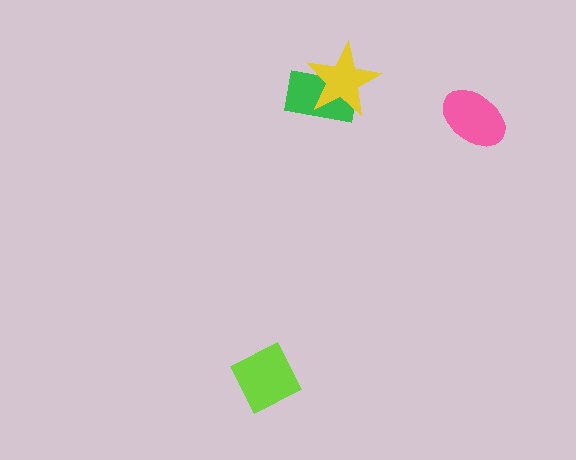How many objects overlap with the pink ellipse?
0 objects overlap with the pink ellipse.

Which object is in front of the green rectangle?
The yellow star is in front of the green rectangle.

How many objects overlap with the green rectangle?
1 object overlaps with the green rectangle.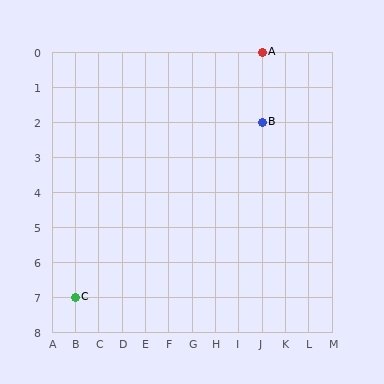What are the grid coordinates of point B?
Point B is at grid coordinates (J, 2).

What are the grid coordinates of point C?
Point C is at grid coordinates (B, 7).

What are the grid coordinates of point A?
Point A is at grid coordinates (J, 0).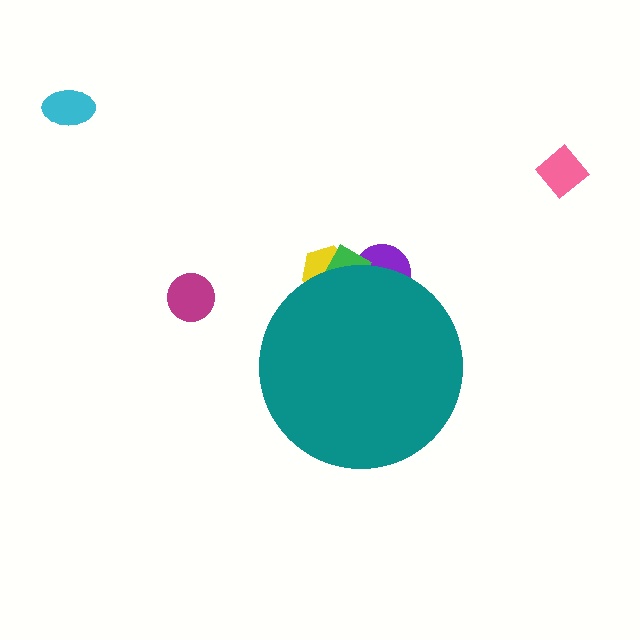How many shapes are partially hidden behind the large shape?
3 shapes are partially hidden.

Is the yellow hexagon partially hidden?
Yes, the yellow hexagon is partially hidden behind the teal circle.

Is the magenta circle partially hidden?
No, the magenta circle is fully visible.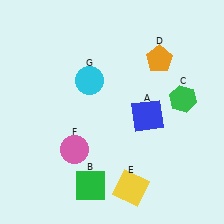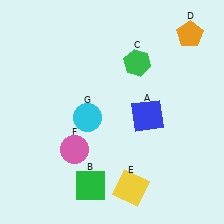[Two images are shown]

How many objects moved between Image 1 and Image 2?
3 objects moved between the two images.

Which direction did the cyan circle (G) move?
The cyan circle (G) moved down.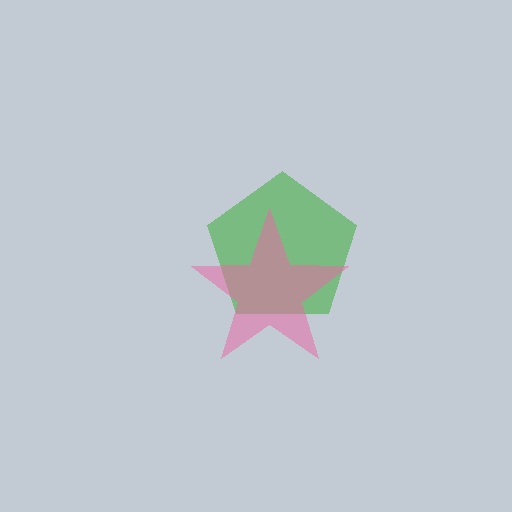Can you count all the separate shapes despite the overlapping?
Yes, there are 2 separate shapes.